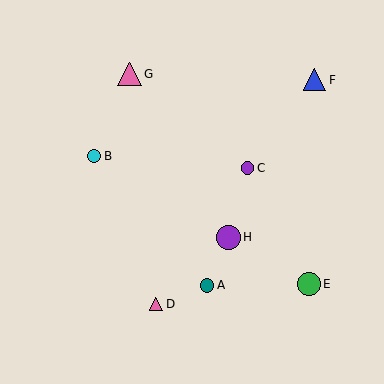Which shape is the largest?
The purple circle (labeled H) is the largest.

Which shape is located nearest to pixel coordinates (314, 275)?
The green circle (labeled E) at (309, 284) is nearest to that location.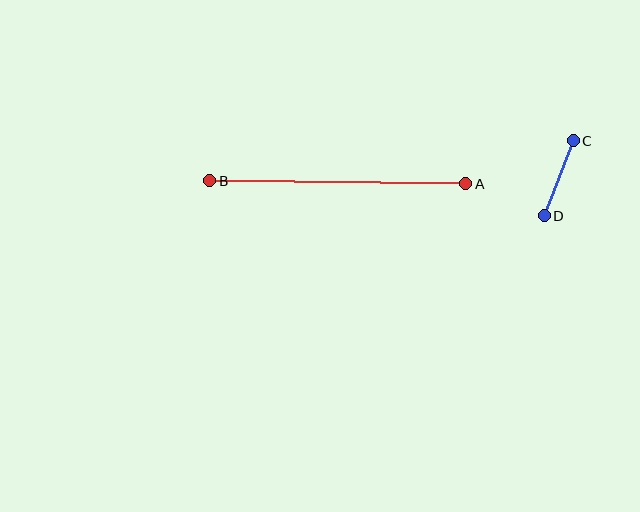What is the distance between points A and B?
The distance is approximately 256 pixels.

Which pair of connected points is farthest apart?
Points A and B are farthest apart.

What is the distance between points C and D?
The distance is approximately 80 pixels.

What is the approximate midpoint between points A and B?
The midpoint is at approximately (338, 182) pixels.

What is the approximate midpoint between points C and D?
The midpoint is at approximately (559, 178) pixels.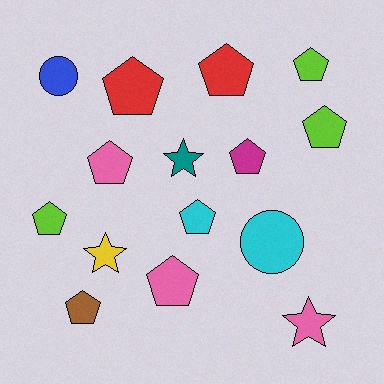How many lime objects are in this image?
There are 3 lime objects.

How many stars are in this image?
There are 3 stars.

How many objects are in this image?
There are 15 objects.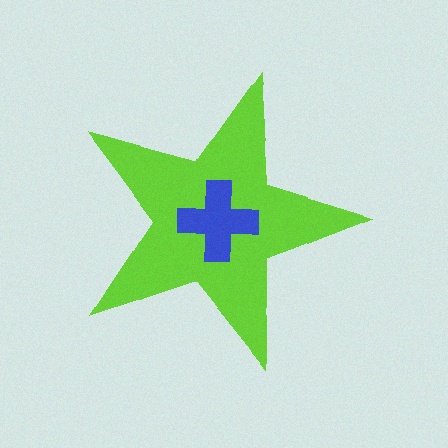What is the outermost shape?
The lime star.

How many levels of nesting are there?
2.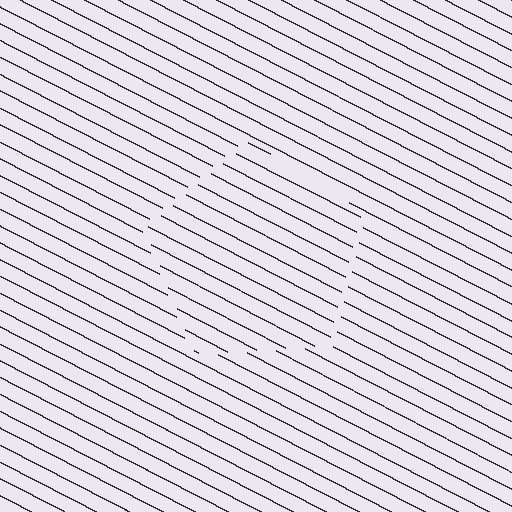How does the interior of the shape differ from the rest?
The interior of the shape contains the same grating, shifted by half a period — the contour is defined by the phase discontinuity where line-ends from the inner and outer gratings abut.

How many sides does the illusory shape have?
5 sides — the line-ends trace a pentagon.